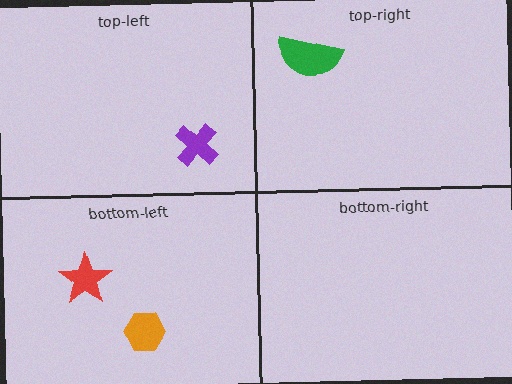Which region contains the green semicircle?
The top-right region.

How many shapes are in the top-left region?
1.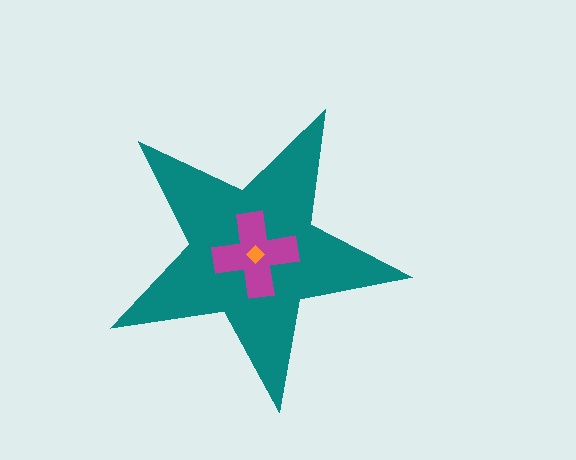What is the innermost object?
The orange diamond.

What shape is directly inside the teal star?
The magenta cross.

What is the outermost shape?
The teal star.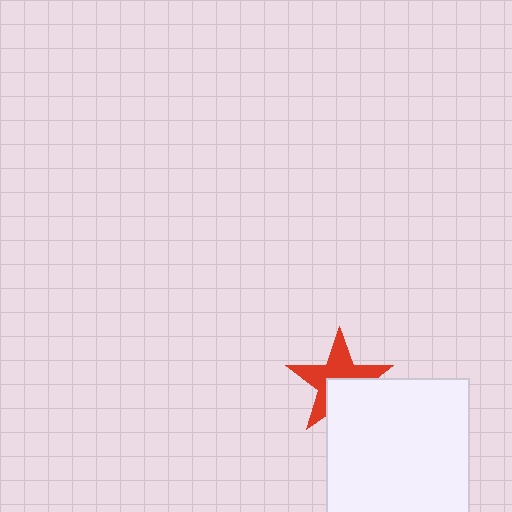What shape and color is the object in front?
The object in front is a white rectangle.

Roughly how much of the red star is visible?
About half of it is visible (roughly 59%).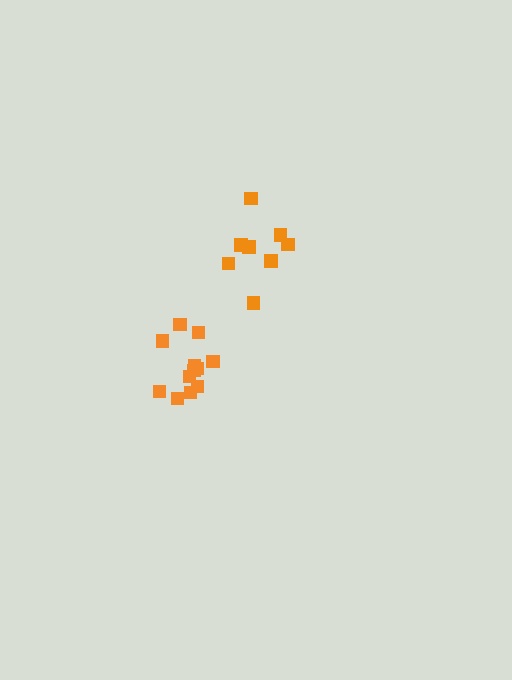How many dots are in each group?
Group 1: 12 dots, Group 2: 8 dots (20 total).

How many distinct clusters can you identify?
There are 2 distinct clusters.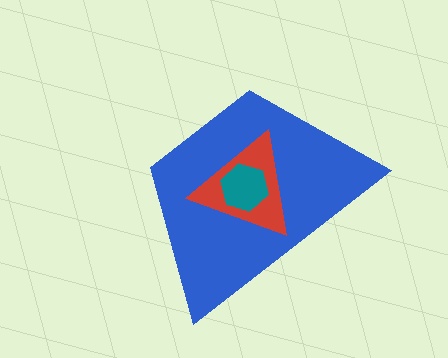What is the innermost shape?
The teal hexagon.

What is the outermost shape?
The blue trapezoid.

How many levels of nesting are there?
3.